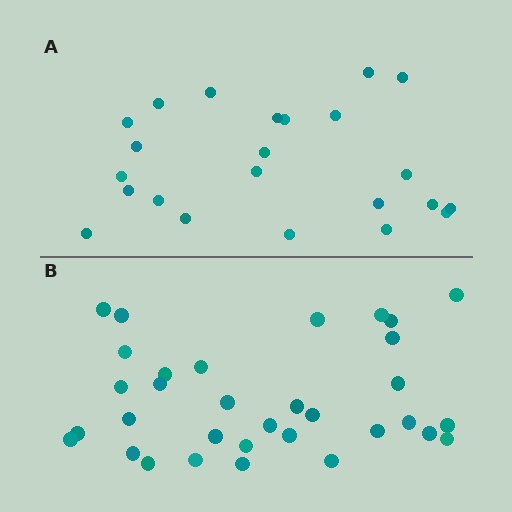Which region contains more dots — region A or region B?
Region B (the bottom region) has more dots.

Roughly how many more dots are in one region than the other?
Region B has roughly 10 or so more dots than region A.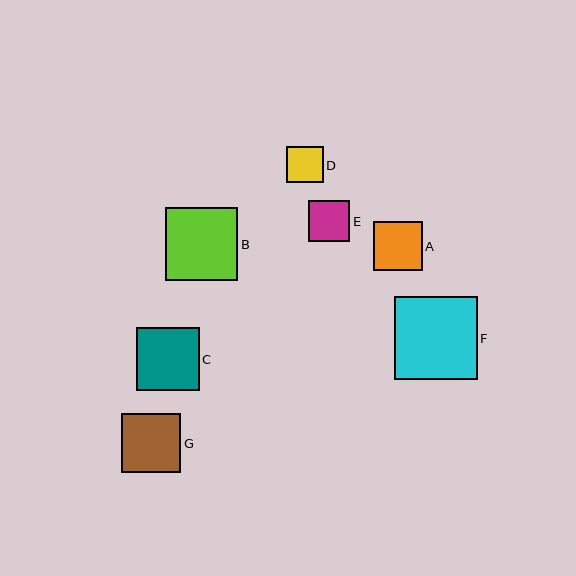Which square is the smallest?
Square D is the smallest with a size of approximately 36 pixels.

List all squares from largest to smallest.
From largest to smallest: F, B, C, G, A, E, D.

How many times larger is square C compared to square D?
Square C is approximately 1.7 times the size of square D.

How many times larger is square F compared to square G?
Square F is approximately 1.4 times the size of square G.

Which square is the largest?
Square F is the largest with a size of approximately 82 pixels.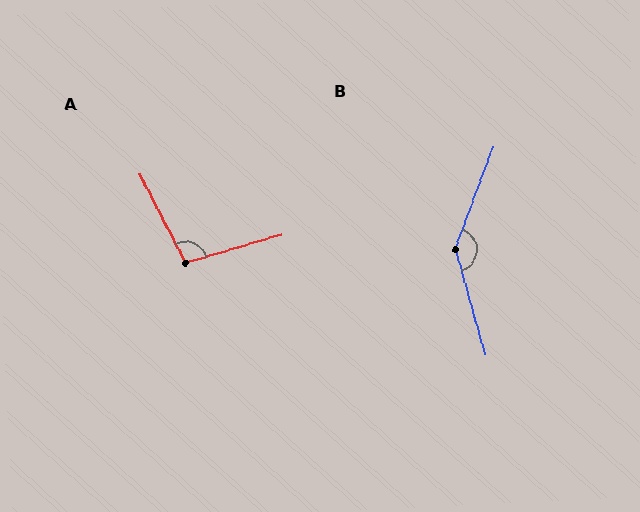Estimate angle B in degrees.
Approximately 143 degrees.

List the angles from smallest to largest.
A (101°), B (143°).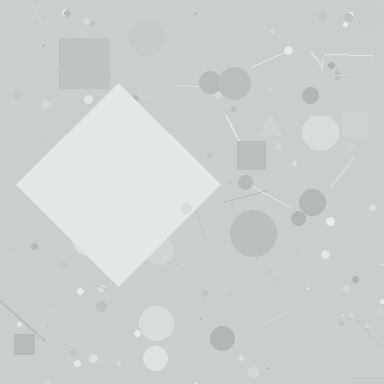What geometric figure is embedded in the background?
A diamond is embedded in the background.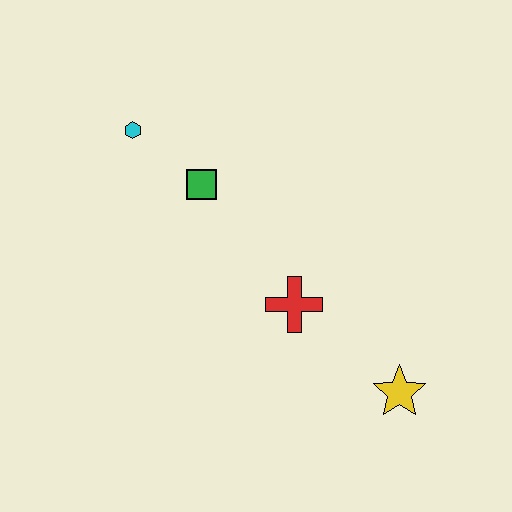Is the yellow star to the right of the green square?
Yes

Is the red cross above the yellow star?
Yes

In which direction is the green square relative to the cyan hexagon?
The green square is to the right of the cyan hexagon.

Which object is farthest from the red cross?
The cyan hexagon is farthest from the red cross.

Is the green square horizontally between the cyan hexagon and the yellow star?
Yes